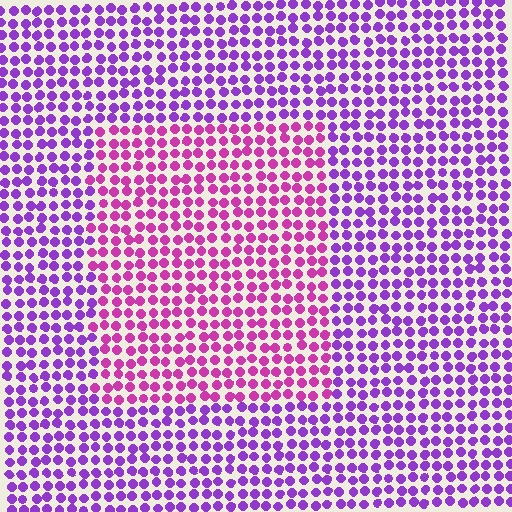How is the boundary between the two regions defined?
The boundary is defined purely by a slight shift in hue (about 36 degrees). Spacing, size, and orientation are identical on both sides.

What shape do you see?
I see a rectangle.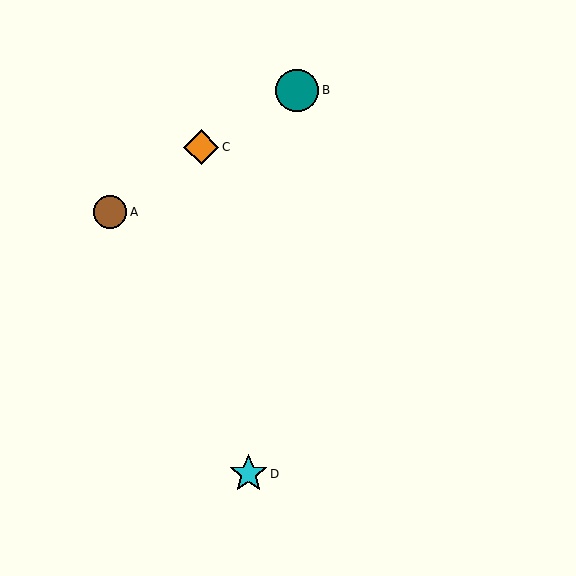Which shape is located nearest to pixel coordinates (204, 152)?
The orange diamond (labeled C) at (201, 147) is nearest to that location.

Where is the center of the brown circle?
The center of the brown circle is at (110, 212).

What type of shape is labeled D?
Shape D is a cyan star.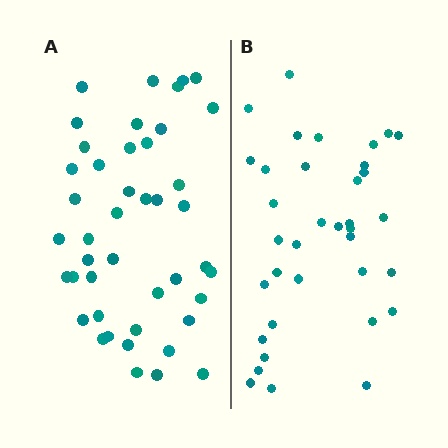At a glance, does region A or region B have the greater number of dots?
Region A (the left region) has more dots.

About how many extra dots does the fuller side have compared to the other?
Region A has roughly 8 or so more dots than region B.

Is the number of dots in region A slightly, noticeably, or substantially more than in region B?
Region A has only slightly more — the two regions are fairly close. The ratio is roughly 1.2 to 1.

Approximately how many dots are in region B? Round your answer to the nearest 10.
About 40 dots. (The exact count is 36, which rounds to 40.)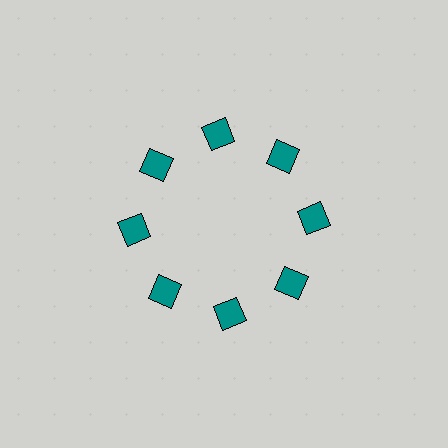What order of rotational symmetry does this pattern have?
This pattern has 8-fold rotational symmetry.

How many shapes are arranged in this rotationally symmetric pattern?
There are 8 shapes, arranged in 8 groups of 1.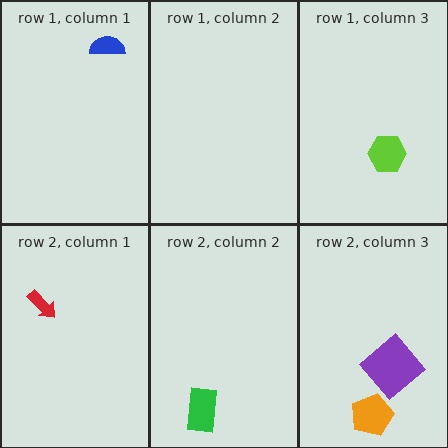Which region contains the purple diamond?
The row 2, column 3 region.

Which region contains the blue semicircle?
The row 1, column 1 region.